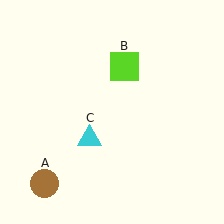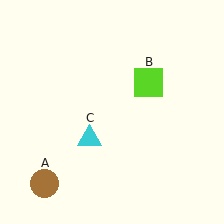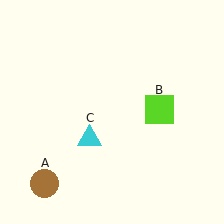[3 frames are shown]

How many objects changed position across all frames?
1 object changed position: lime square (object B).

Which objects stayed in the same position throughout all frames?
Brown circle (object A) and cyan triangle (object C) remained stationary.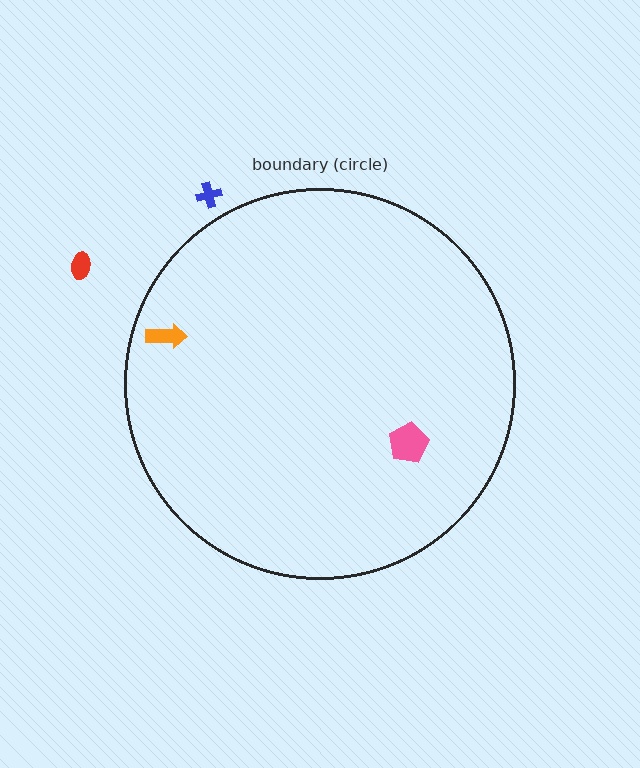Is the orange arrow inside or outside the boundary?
Inside.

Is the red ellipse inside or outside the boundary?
Outside.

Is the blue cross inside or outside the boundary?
Outside.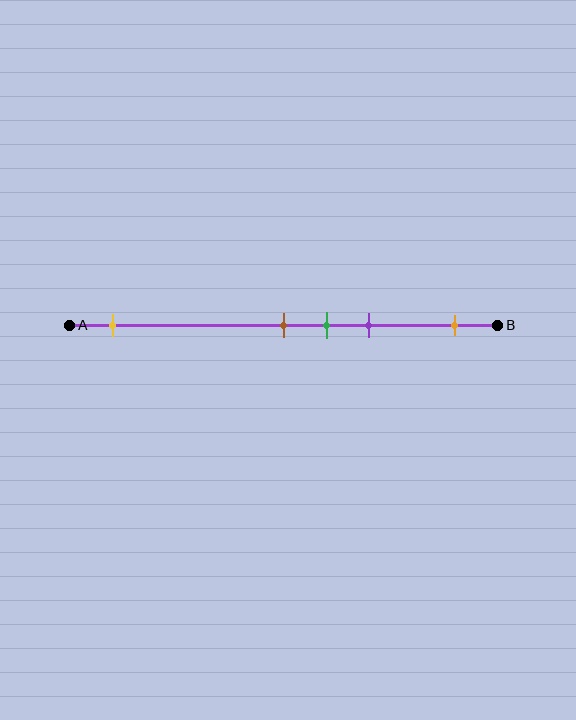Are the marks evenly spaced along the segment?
No, the marks are not evenly spaced.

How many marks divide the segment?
There are 5 marks dividing the segment.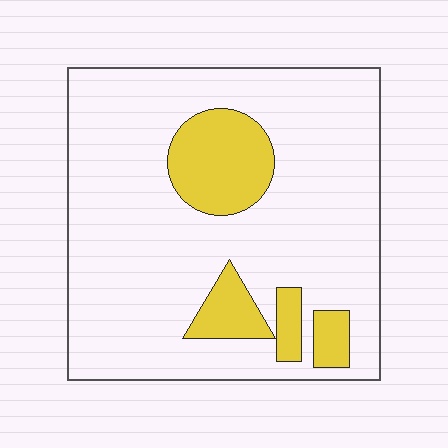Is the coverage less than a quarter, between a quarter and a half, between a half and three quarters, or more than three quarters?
Less than a quarter.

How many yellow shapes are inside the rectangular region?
4.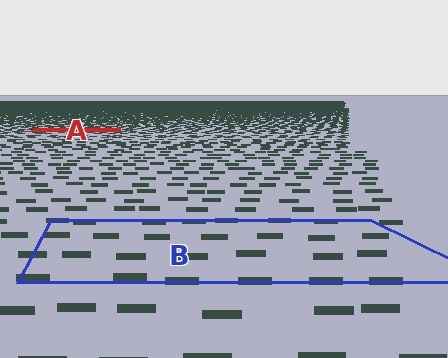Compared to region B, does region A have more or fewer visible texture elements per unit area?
Region A has more texture elements per unit area — they are packed more densely because it is farther away.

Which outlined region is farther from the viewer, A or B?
Region A is farther from the viewer — the texture elements inside it appear smaller and more densely packed.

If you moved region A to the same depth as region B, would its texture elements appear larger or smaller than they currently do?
They would appear larger. At a closer depth, the same texture elements are projected at a bigger on-screen size.